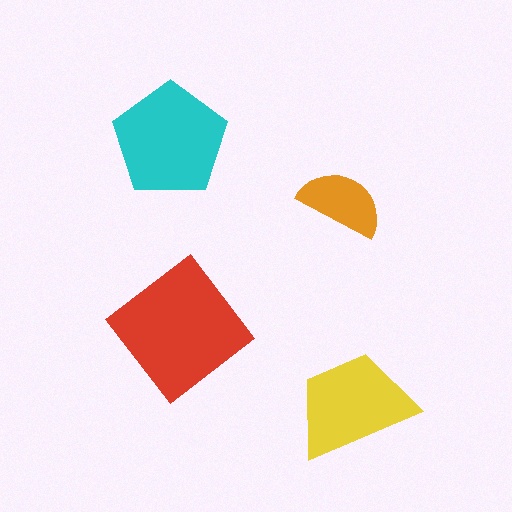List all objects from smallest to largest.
The orange semicircle, the yellow trapezoid, the cyan pentagon, the red diamond.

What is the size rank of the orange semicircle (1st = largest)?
4th.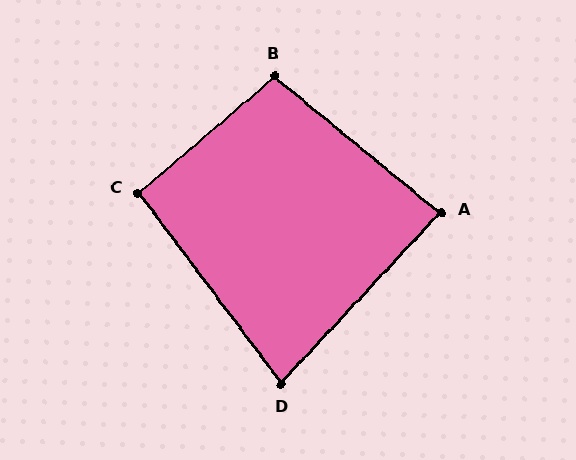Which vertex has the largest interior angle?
B, at approximately 100 degrees.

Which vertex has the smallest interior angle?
D, at approximately 80 degrees.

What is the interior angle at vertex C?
Approximately 94 degrees (approximately right).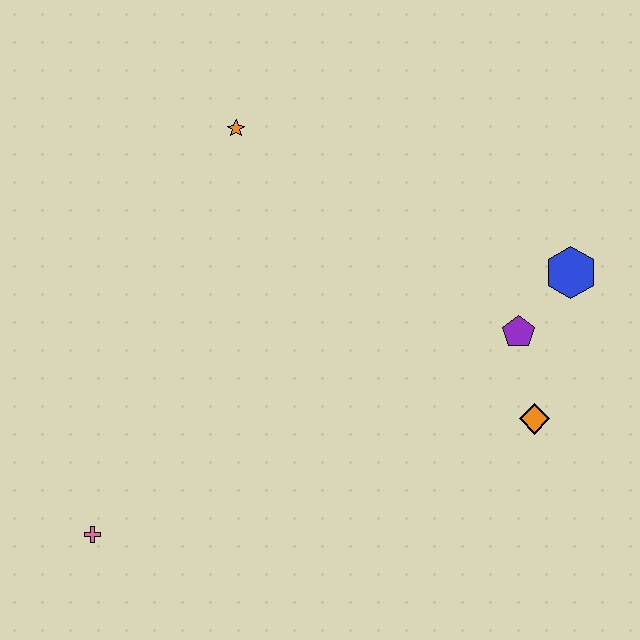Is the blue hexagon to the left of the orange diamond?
No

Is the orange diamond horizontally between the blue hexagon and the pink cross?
Yes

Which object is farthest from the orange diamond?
The pink cross is farthest from the orange diamond.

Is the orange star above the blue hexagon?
Yes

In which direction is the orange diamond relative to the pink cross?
The orange diamond is to the right of the pink cross.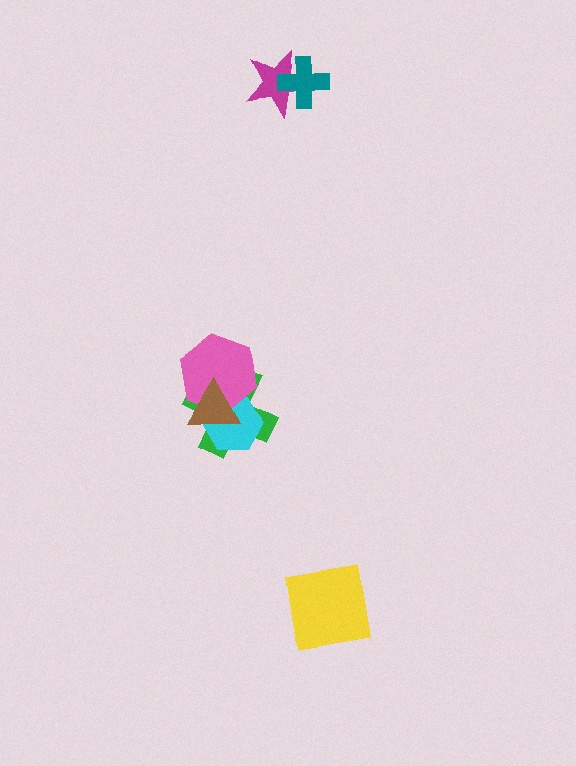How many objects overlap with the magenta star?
1 object overlaps with the magenta star.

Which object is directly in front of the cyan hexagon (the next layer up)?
The pink hexagon is directly in front of the cyan hexagon.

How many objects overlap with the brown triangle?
3 objects overlap with the brown triangle.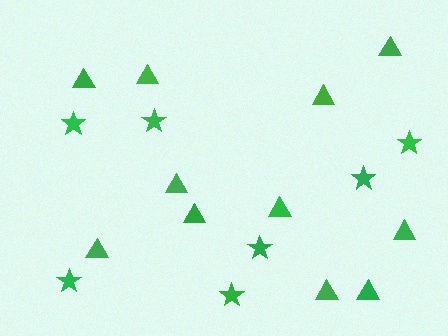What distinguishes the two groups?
There are 2 groups: one group of stars (7) and one group of triangles (11).